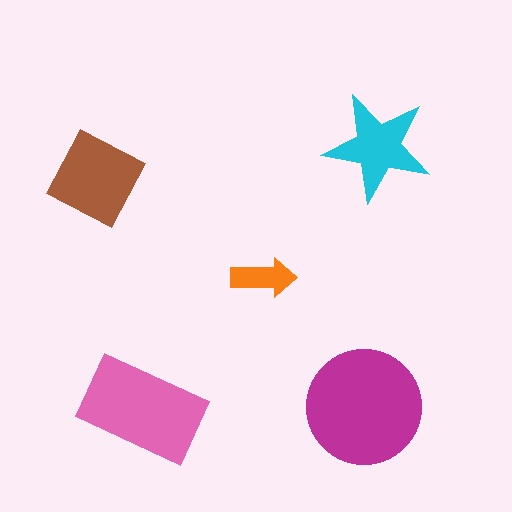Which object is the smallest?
The orange arrow.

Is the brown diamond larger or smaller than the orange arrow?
Larger.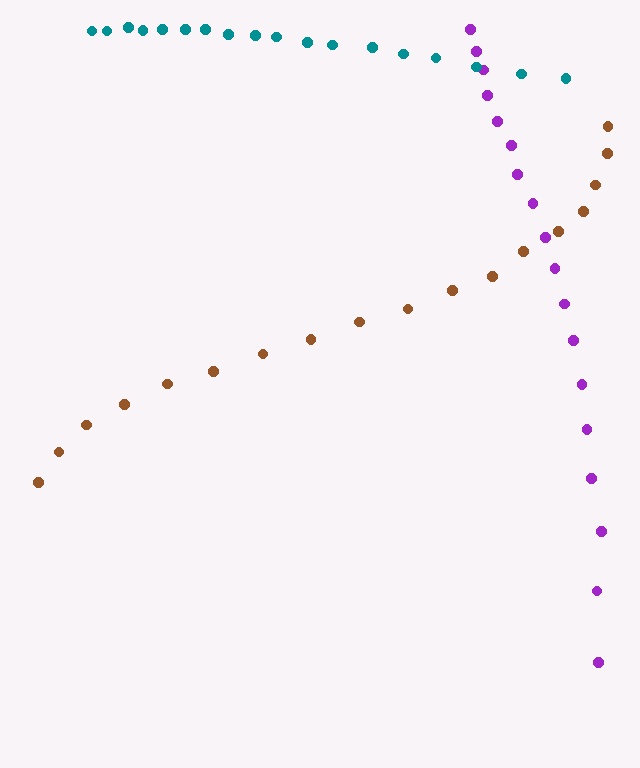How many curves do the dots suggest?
There are 3 distinct paths.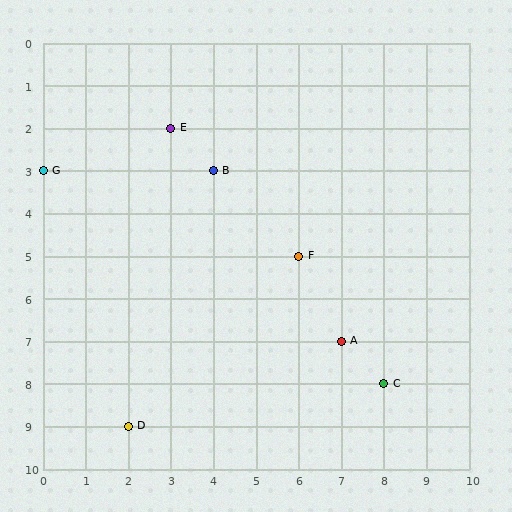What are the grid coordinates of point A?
Point A is at grid coordinates (7, 7).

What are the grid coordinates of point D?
Point D is at grid coordinates (2, 9).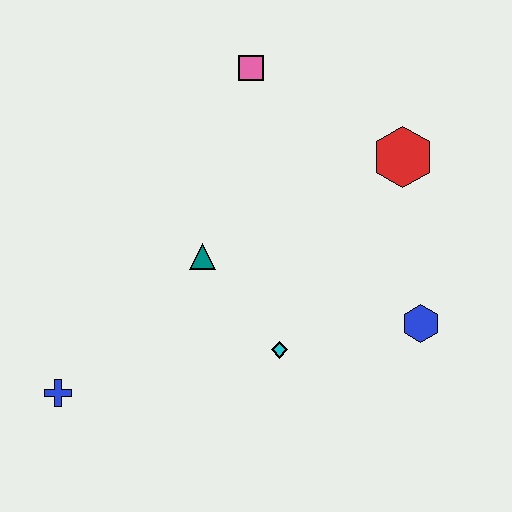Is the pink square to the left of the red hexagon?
Yes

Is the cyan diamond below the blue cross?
No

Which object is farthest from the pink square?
The blue cross is farthest from the pink square.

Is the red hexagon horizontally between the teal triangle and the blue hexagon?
Yes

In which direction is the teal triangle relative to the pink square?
The teal triangle is below the pink square.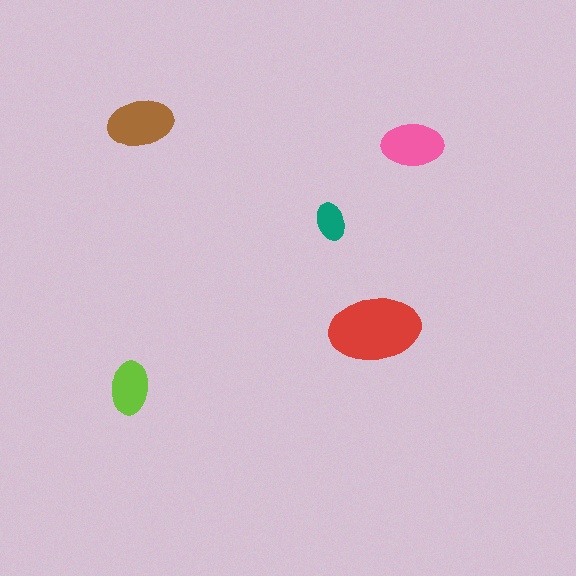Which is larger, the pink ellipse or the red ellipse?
The red one.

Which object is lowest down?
The lime ellipse is bottommost.